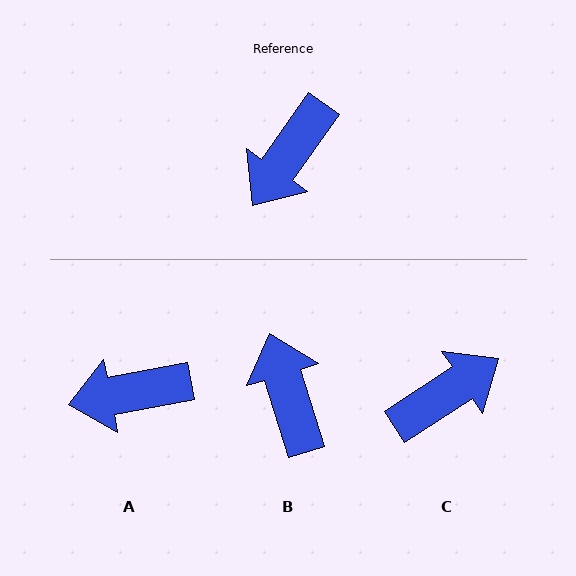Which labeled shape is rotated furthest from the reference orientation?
C, about 159 degrees away.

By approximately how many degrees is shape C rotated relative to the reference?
Approximately 159 degrees counter-clockwise.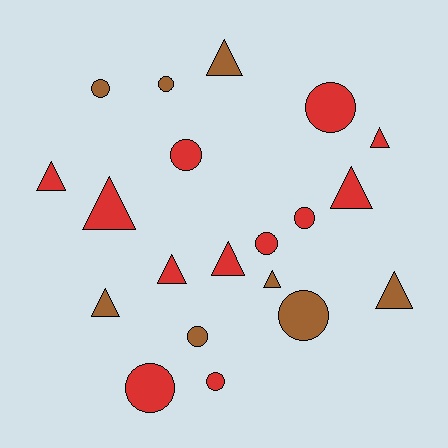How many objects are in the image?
There are 20 objects.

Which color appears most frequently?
Red, with 12 objects.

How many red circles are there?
There are 6 red circles.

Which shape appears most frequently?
Circle, with 10 objects.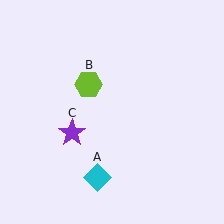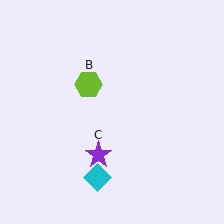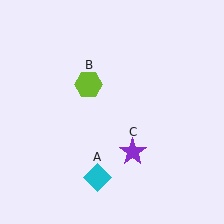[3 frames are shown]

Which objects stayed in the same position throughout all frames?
Cyan diamond (object A) and lime hexagon (object B) remained stationary.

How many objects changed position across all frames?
1 object changed position: purple star (object C).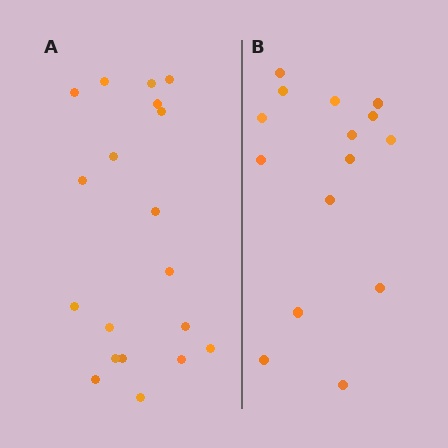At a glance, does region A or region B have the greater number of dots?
Region A (the left region) has more dots.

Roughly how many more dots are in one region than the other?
Region A has about 4 more dots than region B.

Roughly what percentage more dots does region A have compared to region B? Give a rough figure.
About 25% more.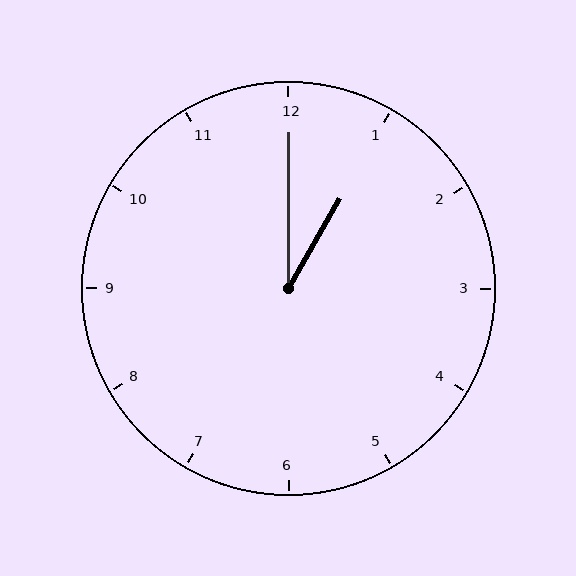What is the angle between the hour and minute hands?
Approximately 30 degrees.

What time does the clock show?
1:00.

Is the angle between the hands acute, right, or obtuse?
It is acute.